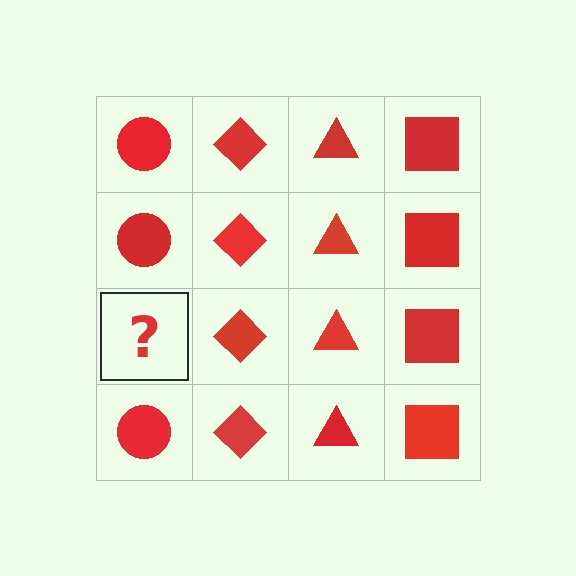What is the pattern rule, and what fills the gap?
The rule is that each column has a consistent shape. The gap should be filled with a red circle.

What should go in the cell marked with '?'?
The missing cell should contain a red circle.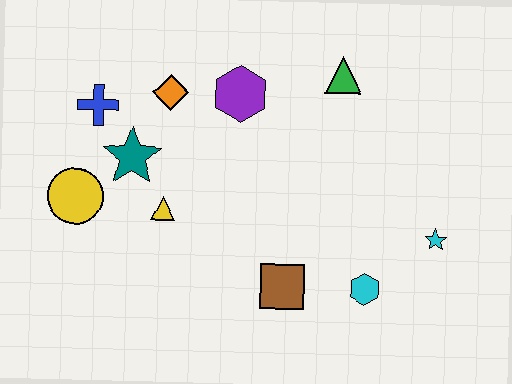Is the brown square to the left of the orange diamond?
No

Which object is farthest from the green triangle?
The yellow circle is farthest from the green triangle.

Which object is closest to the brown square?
The cyan hexagon is closest to the brown square.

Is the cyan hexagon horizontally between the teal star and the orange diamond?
No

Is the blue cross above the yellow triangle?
Yes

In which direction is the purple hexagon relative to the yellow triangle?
The purple hexagon is above the yellow triangle.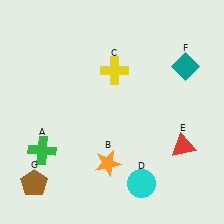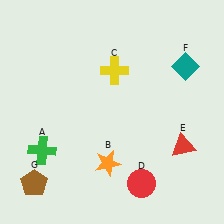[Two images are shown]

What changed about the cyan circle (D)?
In Image 1, D is cyan. In Image 2, it changed to red.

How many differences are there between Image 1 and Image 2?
There is 1 difference between the two images.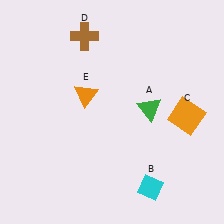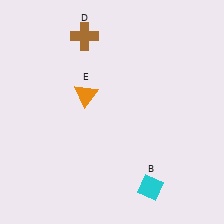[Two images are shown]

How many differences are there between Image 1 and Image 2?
There are 2 differences between the two images.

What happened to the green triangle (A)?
The green triangle (A) was removed in Image 2. It was in the top-right area of Image 1.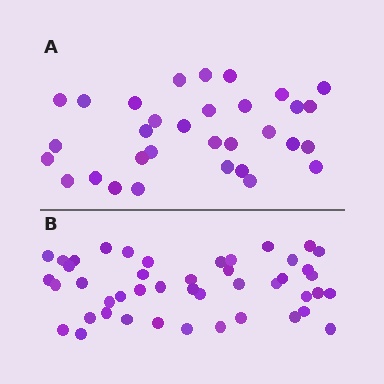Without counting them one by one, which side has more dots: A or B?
Region B (the bottom region) has more dots.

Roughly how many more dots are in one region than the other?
Region B has approximately 15 more dots than region A.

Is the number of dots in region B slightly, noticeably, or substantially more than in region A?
Region B has noticeably more, but not dramatically so. The ratio is roughly 1.4 to 1.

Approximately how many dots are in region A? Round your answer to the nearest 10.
About 30 dots. (The exact count is 32, which rounds to 30.)